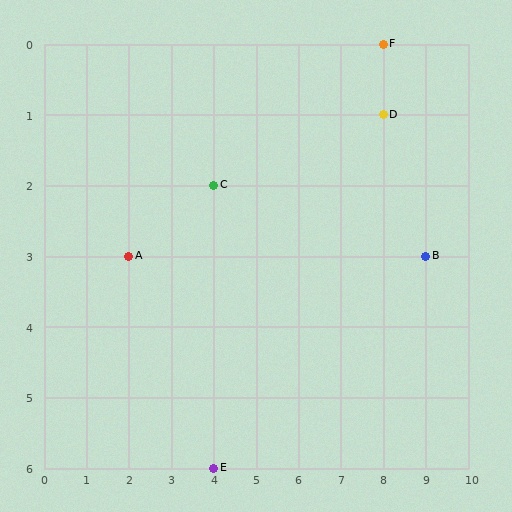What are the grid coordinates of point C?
Point C is at grid coordinates (4, 2).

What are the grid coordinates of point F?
Point F is at grid coordinates (8, 0).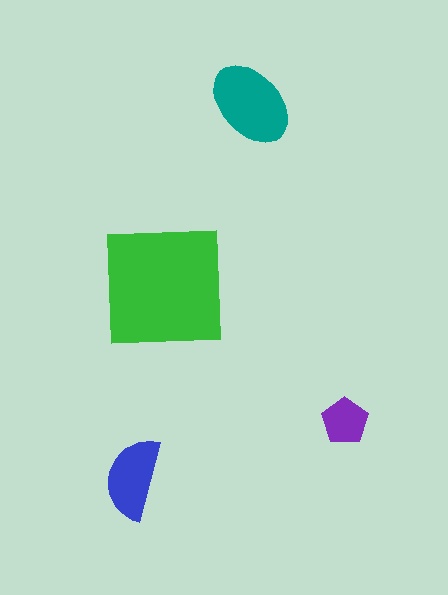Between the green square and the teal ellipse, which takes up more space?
The green square.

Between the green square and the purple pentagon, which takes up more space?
The green square.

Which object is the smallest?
The purple pentagon.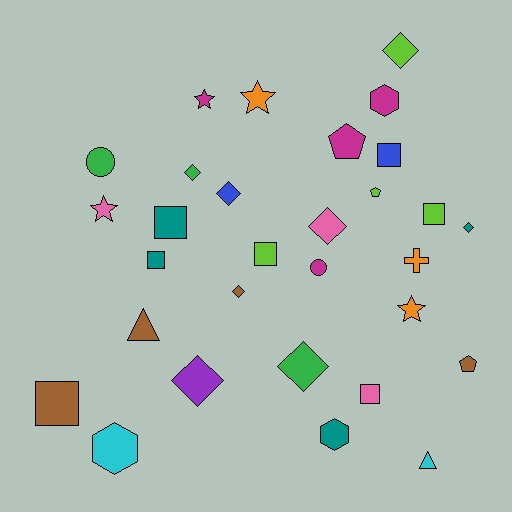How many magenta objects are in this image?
There are 4 magenta objects.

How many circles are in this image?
There are 2 circles.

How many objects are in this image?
There are 30 objects.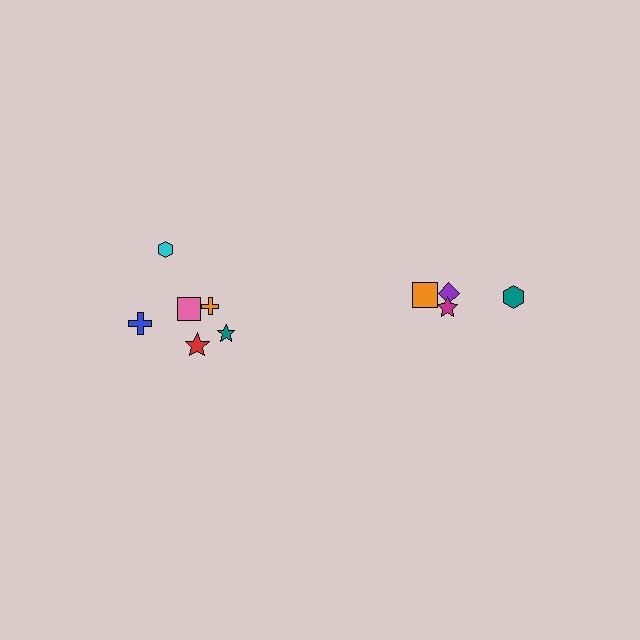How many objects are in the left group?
There are 6 objects.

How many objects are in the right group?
There are 4 objects.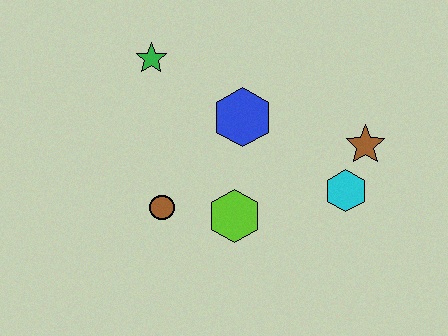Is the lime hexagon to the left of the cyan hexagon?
Yes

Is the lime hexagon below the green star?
Yes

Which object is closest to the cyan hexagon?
The brown star is closest to the cyan hexagon.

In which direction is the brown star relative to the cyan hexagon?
The brown star is above the cyan hexagon.